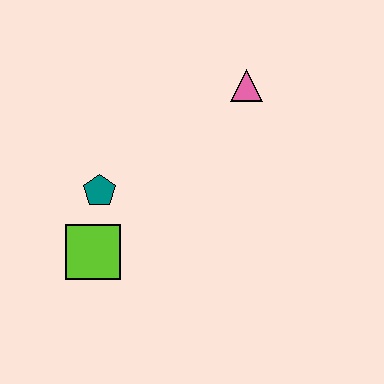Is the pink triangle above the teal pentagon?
Yes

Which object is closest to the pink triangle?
The teal pentagon is closest to the pink triangle.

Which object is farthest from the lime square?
The pink triangle is farthest from the lime square.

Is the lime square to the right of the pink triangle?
No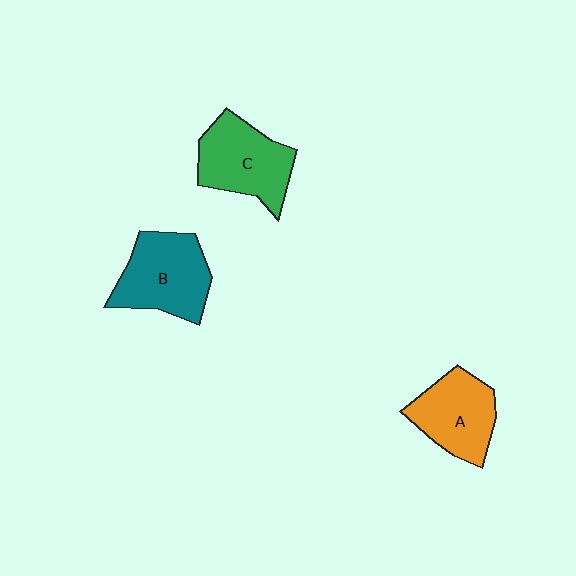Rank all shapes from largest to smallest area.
From largest to smallest: B (teal), C (green), A (orange).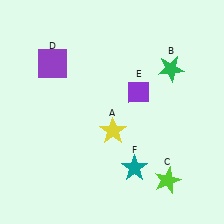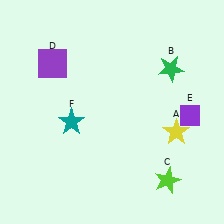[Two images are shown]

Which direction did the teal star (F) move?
The teal star (F) moved left.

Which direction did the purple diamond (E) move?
The purple diamond (E) moved right.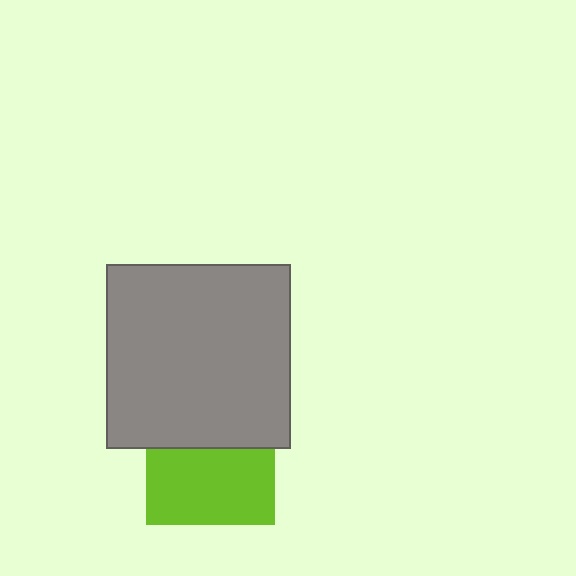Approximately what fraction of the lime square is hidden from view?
Roughly 42% of the lime square is hidden behind the gray square.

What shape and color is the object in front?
The object in front is a gray square.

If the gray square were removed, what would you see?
You would see the complete lime square.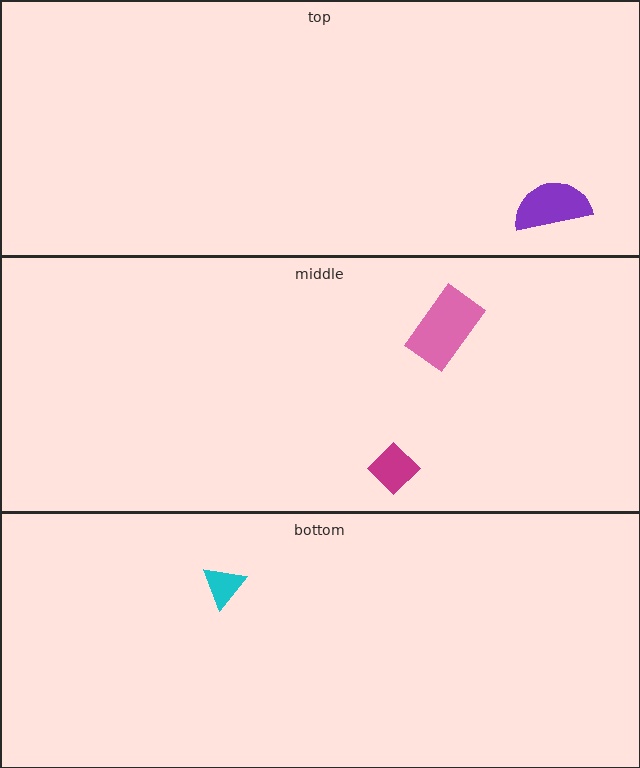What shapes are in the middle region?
The pink rectangle, the magenta diamond.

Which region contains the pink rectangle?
The middle region.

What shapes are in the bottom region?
The cyan triangle.